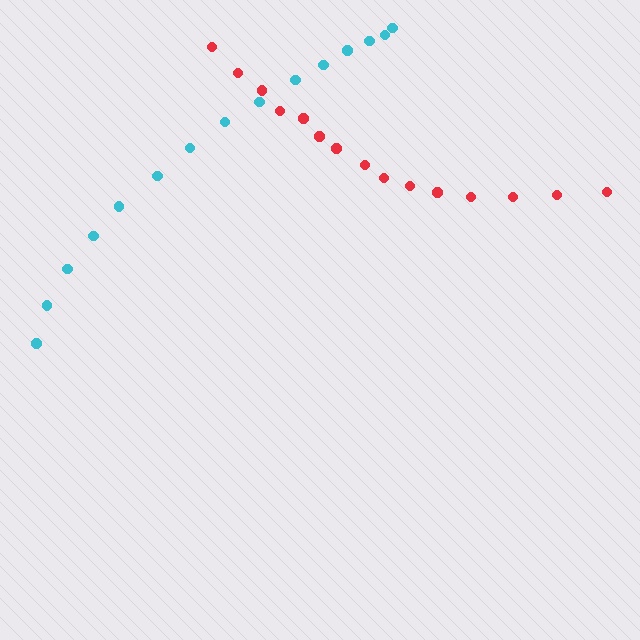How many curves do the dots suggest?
There are 2 distinct paths.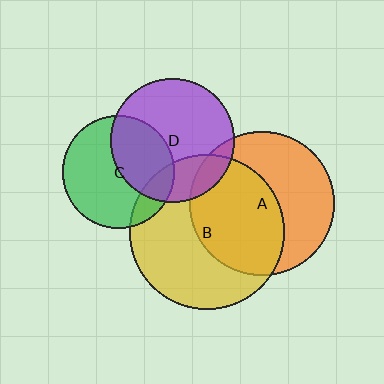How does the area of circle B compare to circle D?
Approximately 1.6 times.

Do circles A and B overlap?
Yes.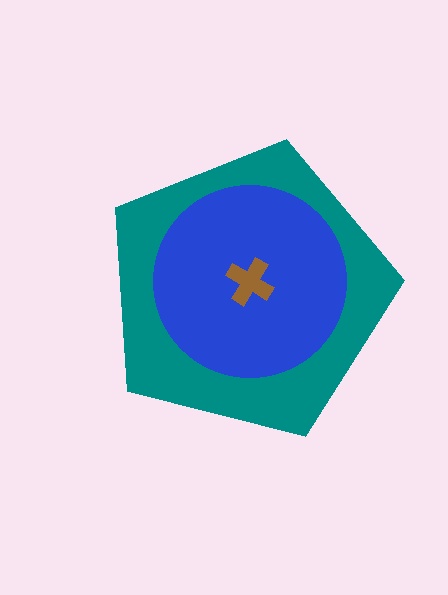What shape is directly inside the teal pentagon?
The blue circle.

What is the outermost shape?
The teal pentagon.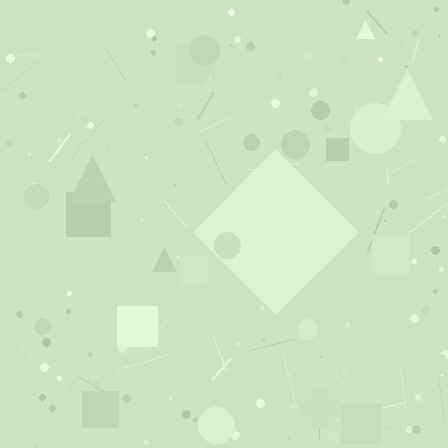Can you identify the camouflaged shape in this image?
The camouflaged shape is a diamond.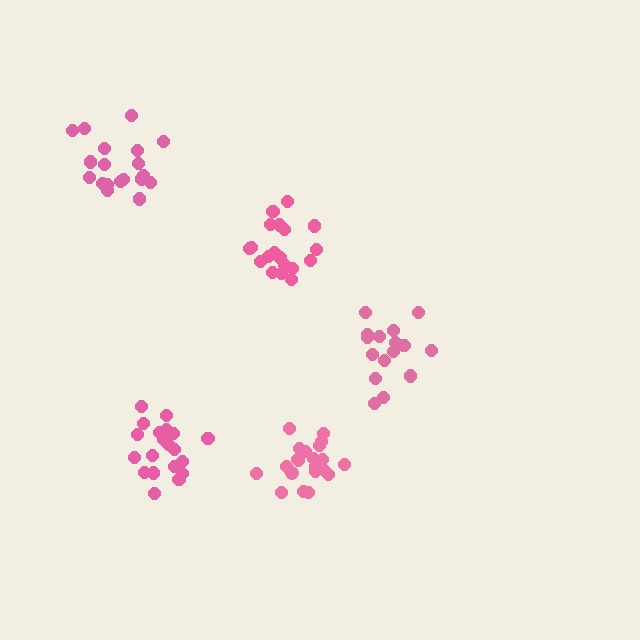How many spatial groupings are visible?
There are 5 spatial groupings.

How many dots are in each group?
Group 1: 20 dots, Group 2: 19 dots, Group 3: 16 dots, Group 4: 19 dots, Group 5: 21 dots (95 total).